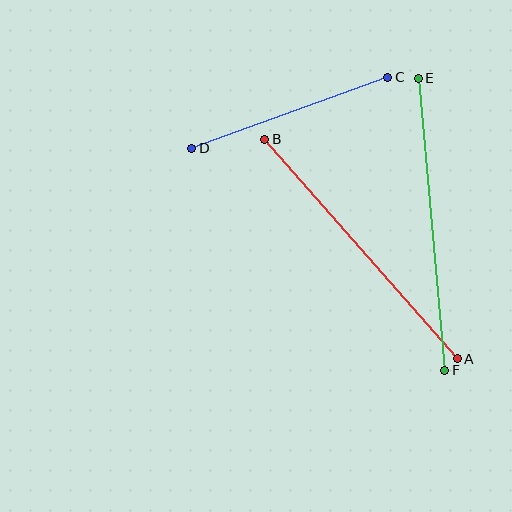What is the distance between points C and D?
The distance is approximately 208 pixels.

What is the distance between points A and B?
The distance is approximately 292 pixels.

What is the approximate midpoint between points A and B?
The midpoint is at approximately (361, 249) pixels.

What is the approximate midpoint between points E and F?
The midpoint is at approximately (431, 224) pixels.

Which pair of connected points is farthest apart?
Points E and F are farthest apart.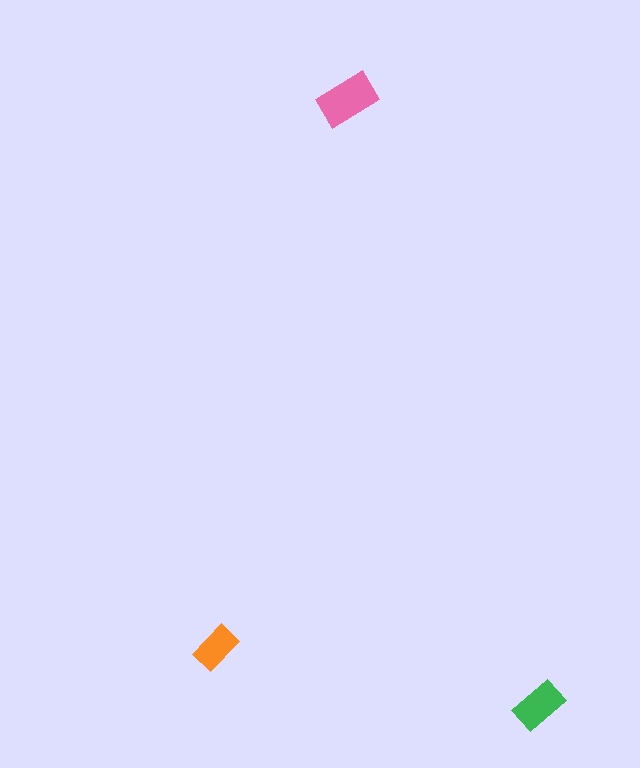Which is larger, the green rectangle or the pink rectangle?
The pink one.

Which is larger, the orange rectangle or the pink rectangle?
The pink one.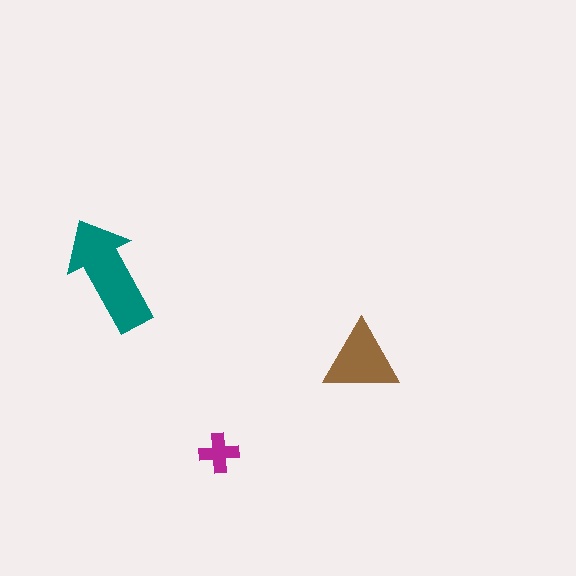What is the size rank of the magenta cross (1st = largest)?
3rd.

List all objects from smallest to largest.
The magenta cross, the brown triangle, the teal arrow.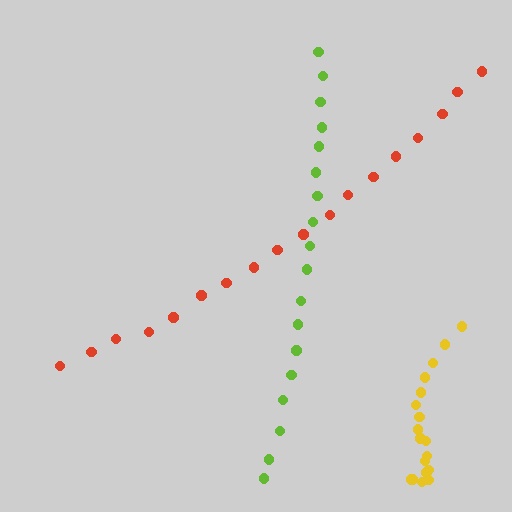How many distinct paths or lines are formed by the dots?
There are 3 distinct paths.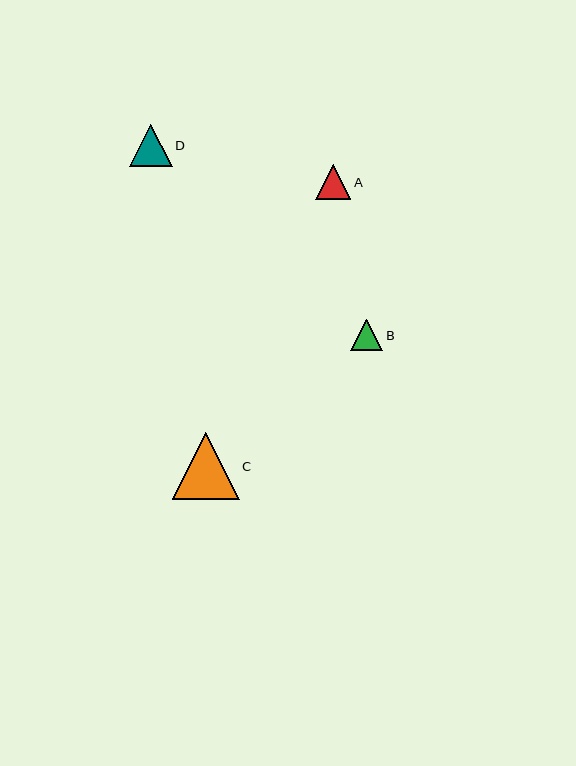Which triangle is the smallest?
Triangle B is the smallest with a size of approximately 32 pixels.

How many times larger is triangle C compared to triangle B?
Triangle C is approximately 2.1 times the size of triangle B.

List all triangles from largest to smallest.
From largest to smallest: C, D, A, B.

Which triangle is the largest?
Triangle C is the largest with a size of approximately 67 pixels.